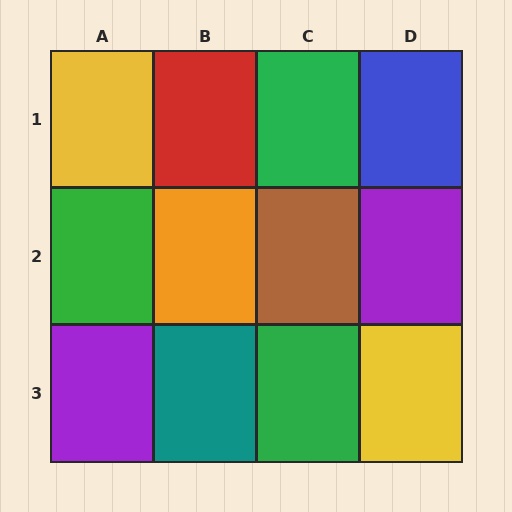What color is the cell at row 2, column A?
Green.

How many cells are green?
3 cells are green.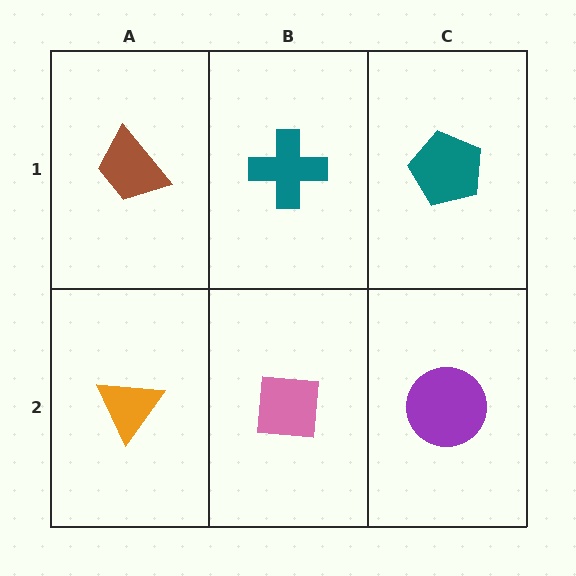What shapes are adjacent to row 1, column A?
An orange triangle (row 2, column A), a teal cross (row 1, column B).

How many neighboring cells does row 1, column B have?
3.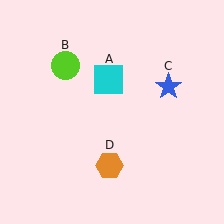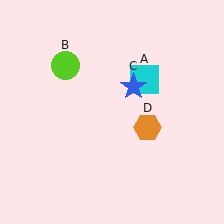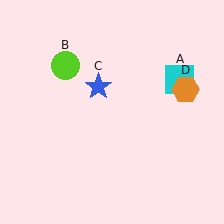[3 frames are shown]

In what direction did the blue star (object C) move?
The blue star (object C) moved left.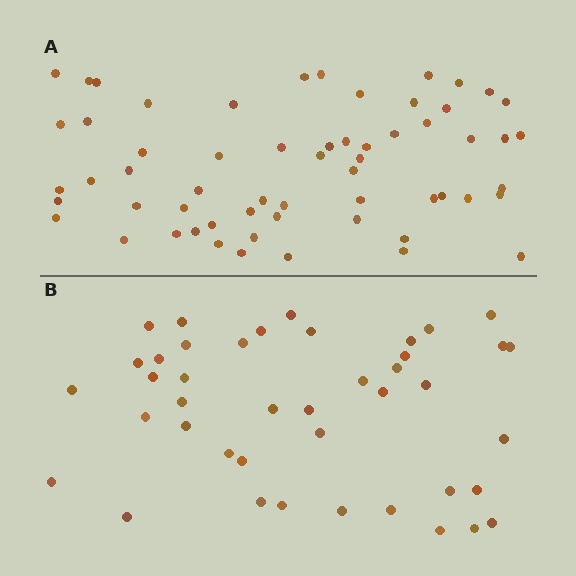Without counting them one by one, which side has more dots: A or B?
Region A (the top region) has more dots.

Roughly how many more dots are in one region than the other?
Region A has approximately 20 more dots than region B.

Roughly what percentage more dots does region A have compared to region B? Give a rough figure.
About 45% more.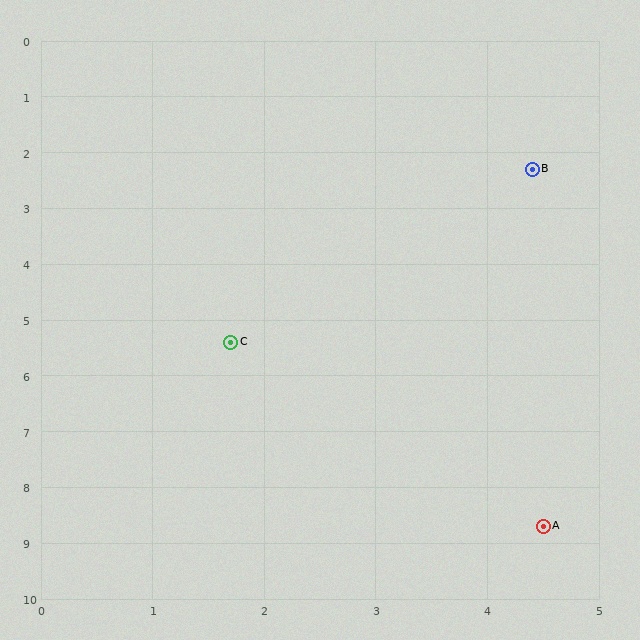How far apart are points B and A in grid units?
Points B and A are about 6.4 grid units apart.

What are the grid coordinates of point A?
Point A is at approximately (4.5, 8.7).